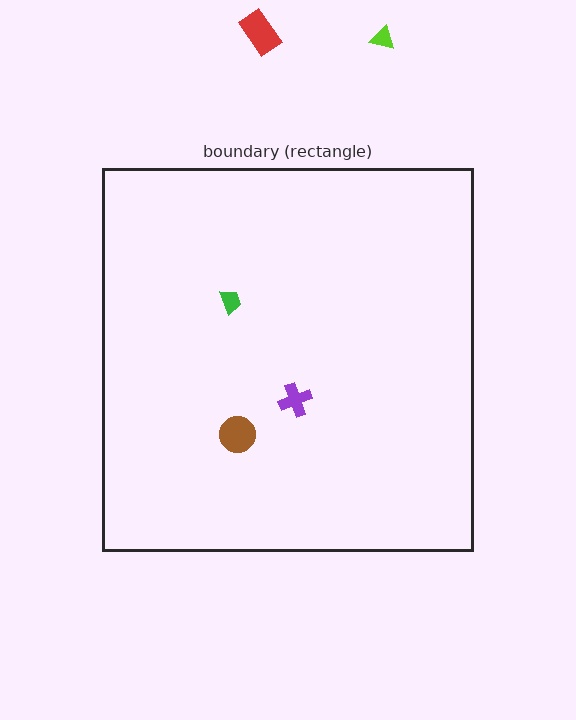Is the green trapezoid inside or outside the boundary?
Inside.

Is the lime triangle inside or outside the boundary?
Outside.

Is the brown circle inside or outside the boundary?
Inside.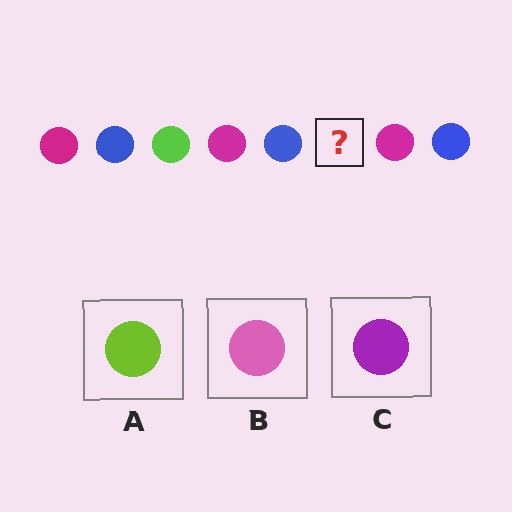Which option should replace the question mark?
Option A.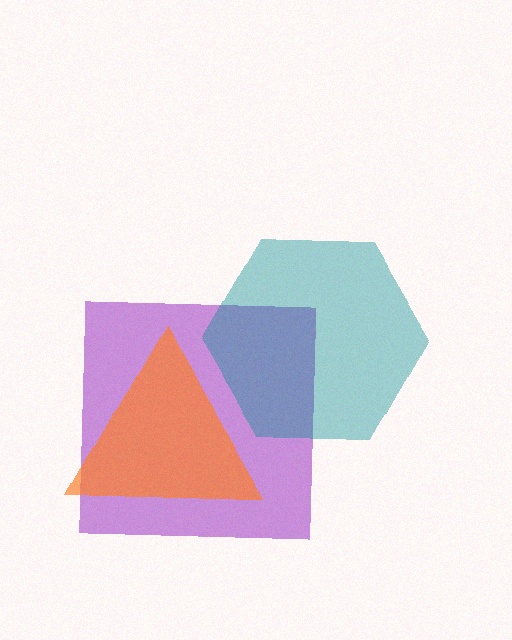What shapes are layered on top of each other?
The layered shapes are: a purple square, a teal hexagon, an orange triangle.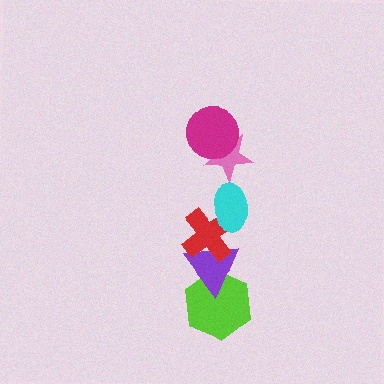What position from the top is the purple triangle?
The purple triangle is 5th from the top.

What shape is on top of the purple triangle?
The red cross is on top of the purple triangle.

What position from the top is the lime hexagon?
The lime hexagon is 6th from the top.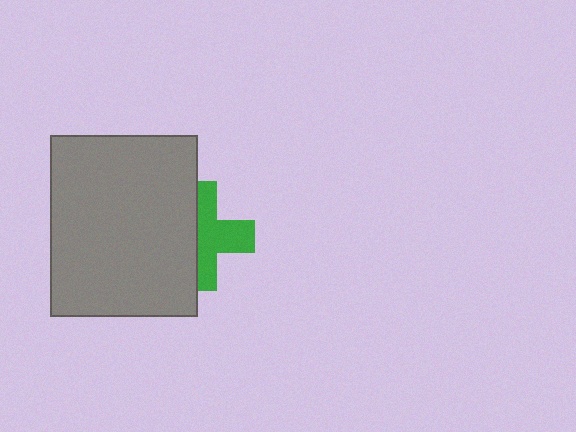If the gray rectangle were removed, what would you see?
You would see the complete green cross.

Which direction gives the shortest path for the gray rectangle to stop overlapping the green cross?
Moving left gives the shortest separation.